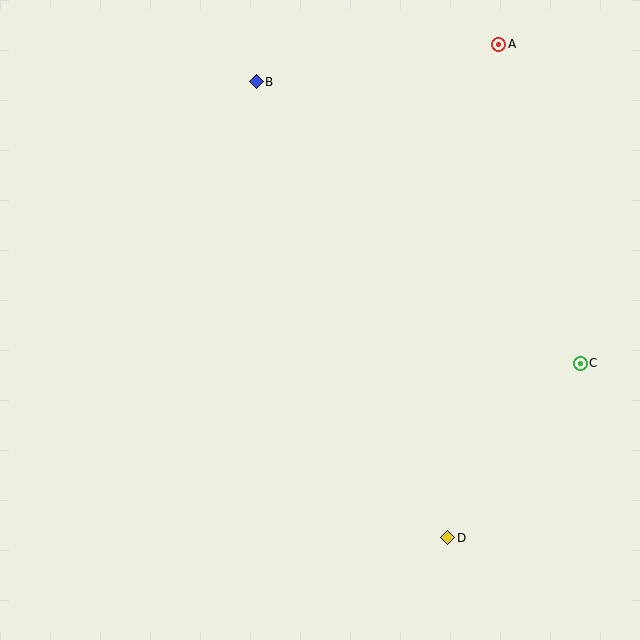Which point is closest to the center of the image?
Point B at (256, 82) is closest to the center.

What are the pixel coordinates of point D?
Point D is at (448, 538).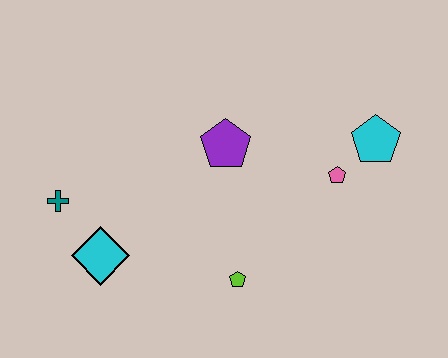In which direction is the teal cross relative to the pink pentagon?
The teal cross is to the left of the pink pentagon.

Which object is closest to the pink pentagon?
The cyan pentagon is closest to the pink pentagon.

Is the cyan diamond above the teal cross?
No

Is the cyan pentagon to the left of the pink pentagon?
No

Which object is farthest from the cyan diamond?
The cyan pentagon is farthest from the cyan diamond.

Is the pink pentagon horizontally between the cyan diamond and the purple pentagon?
No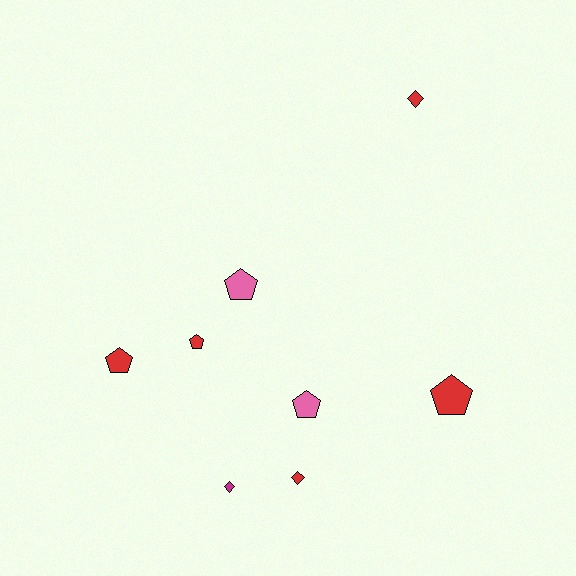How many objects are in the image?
There are 8 objects.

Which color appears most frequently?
Red, with 5 objects.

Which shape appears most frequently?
Pentagon, with 5 objects.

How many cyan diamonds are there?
There are no cyan diamonds.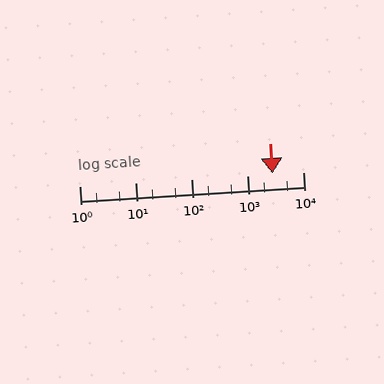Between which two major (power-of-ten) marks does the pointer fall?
The pointer is between 1000 and 10000.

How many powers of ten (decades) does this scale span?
The scale spans 4 decades, from 1 to 10000.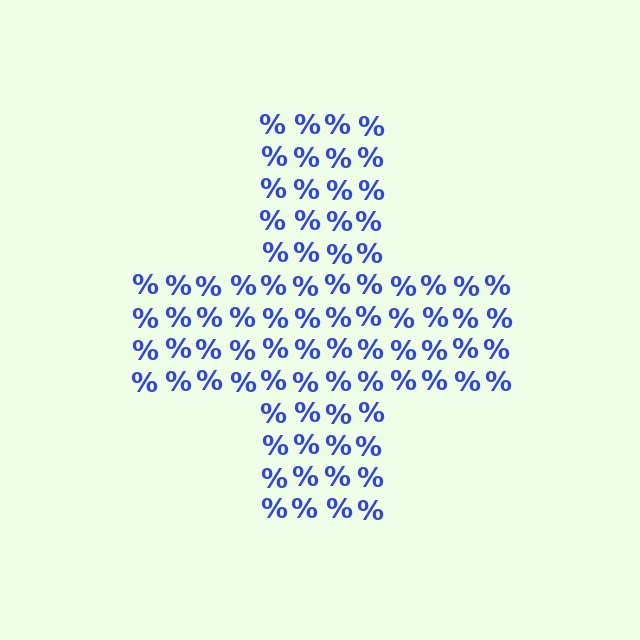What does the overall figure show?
The overall figure shows a cross.